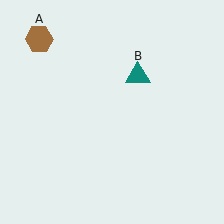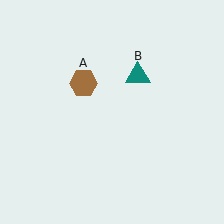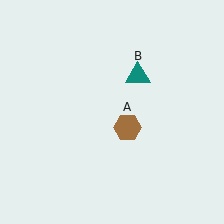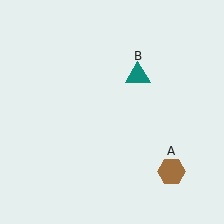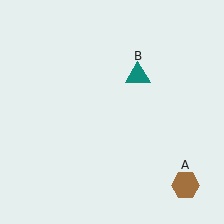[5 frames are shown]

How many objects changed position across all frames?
1 object changed position: brown hexagon (object A).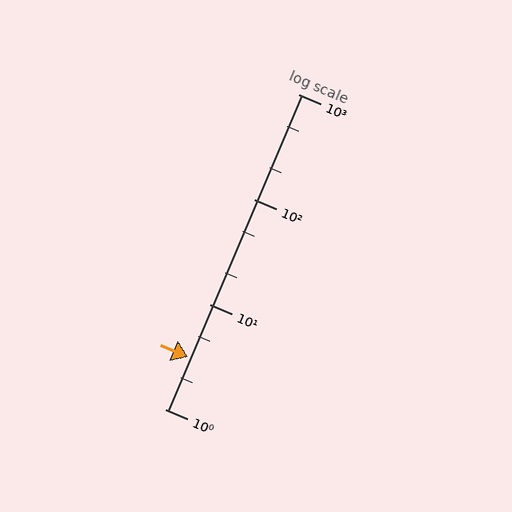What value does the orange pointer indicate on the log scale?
The pointer indicates approximately 3.1.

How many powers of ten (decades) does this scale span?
The scale spans 3 decades, from 1 to 1000.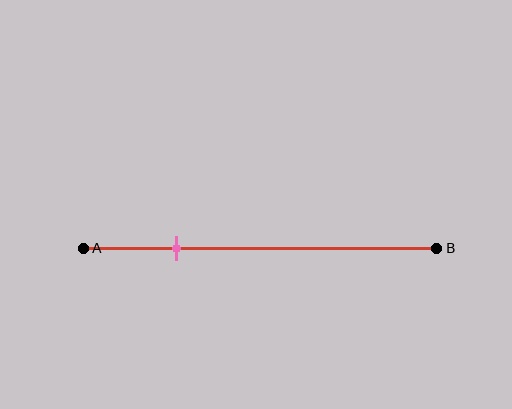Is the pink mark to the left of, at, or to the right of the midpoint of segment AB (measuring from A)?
The pink mark is to the left of the midpoint of segment AB.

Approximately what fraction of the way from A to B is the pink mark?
The pink mark is approximately 25% of the way from A to B.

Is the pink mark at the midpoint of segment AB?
No, the mark is at about 25% from A, not at the 50% midpoint.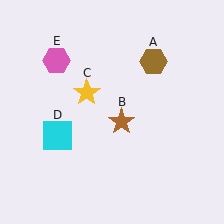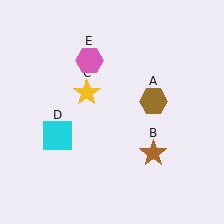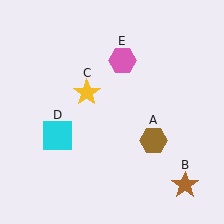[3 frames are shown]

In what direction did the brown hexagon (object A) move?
The brown hexagon (object A) moved down.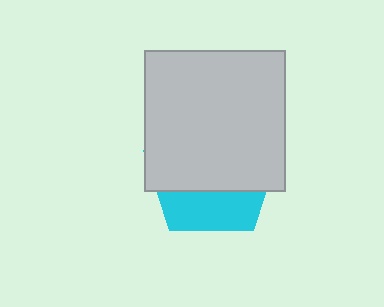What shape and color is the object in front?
The object in front is a light gray square.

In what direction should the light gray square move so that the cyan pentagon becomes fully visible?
The light gray square should move up. That is the shortest direction to clear the overlap and leave the cyan pentagon fully visible.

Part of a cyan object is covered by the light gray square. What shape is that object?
It is a pentagon.